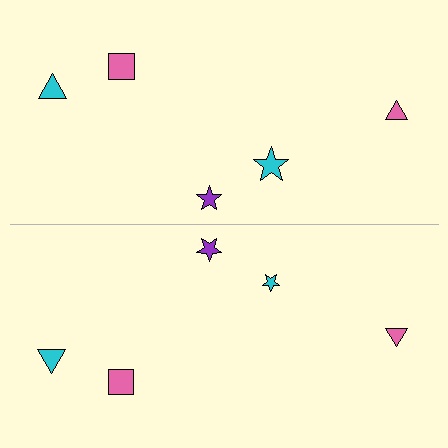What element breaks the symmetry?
The cyan star on the bottom side has a different size than its mirror counterpart.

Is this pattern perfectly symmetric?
No, the pattern is not perfectly symmetric. The cyan star on the bottom side has a different size than its mirror counterpart.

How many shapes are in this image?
There are 10 shapes in this image.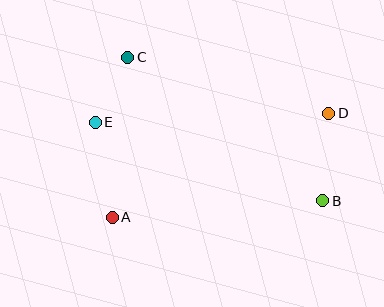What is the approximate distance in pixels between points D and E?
The distance between D and E is approximately 234 pixels.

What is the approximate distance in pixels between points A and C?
The distance between A and C is approximately 161 pixels.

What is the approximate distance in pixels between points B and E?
The distance between B and E is approximately 240 pixels.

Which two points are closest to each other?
Points C and E are closest to each other.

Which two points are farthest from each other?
Points B and C are farthest from each other.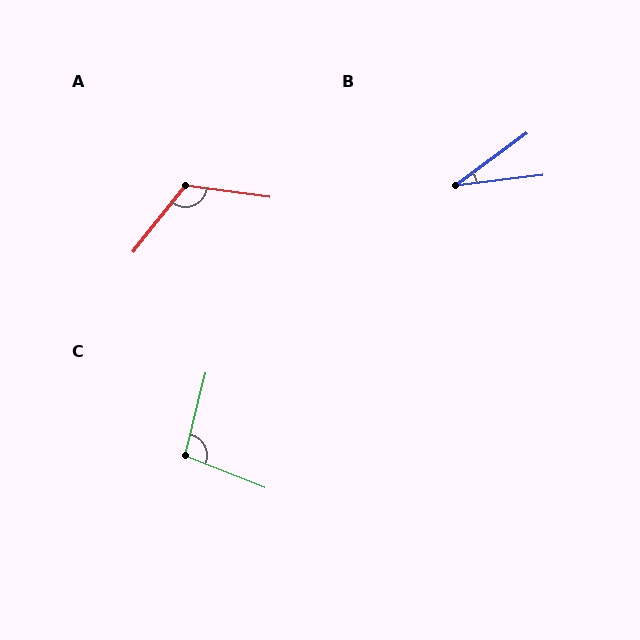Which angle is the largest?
A, at approximately 121 degrees.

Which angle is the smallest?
B, at approximately 30 degrees.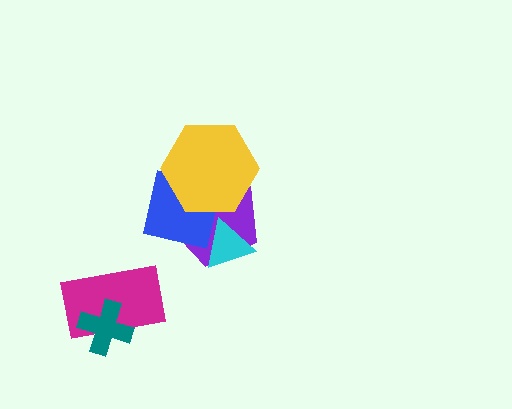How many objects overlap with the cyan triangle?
2 objects overlap with the cyan triangle.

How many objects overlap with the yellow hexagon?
2 objects overlap with the yellow hexagon.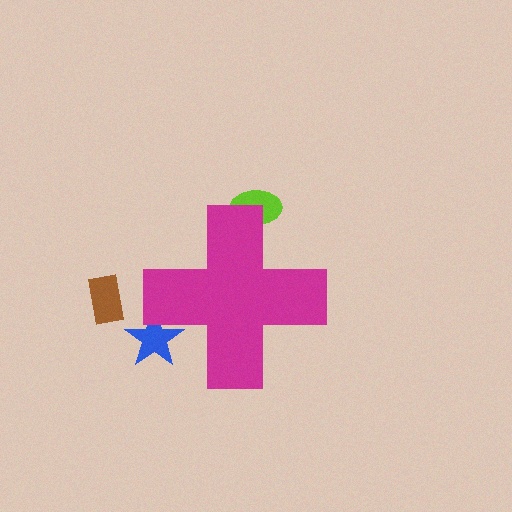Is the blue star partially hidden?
Yes, the blue star is partially hidden behind the magenta cross.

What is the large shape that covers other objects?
A magenta cross.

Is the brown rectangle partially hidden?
No, the brown rectangle is fully visible.